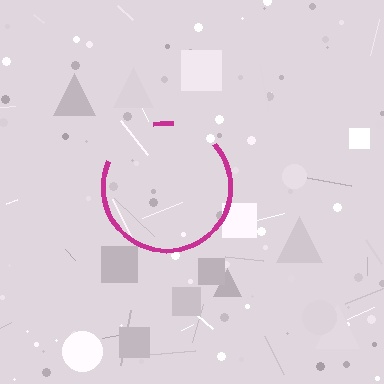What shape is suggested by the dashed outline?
The dashed outline suggests a circle.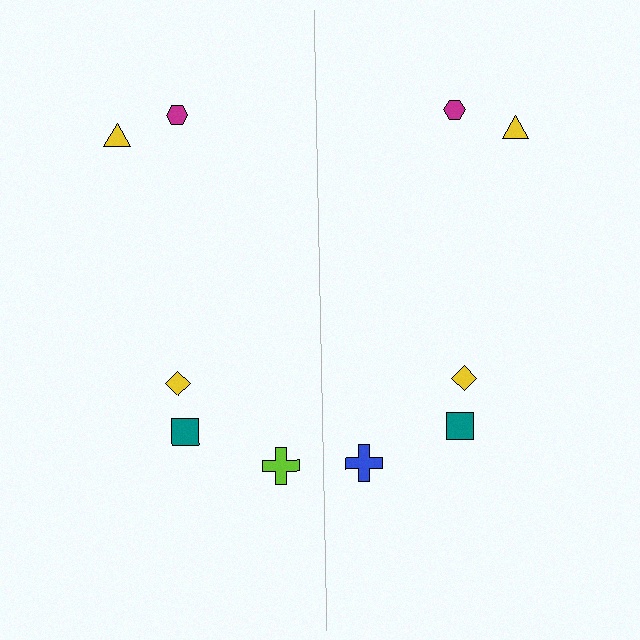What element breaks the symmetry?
The blue cross on the right side breaks the symmetry — its mirror counterpart is lime.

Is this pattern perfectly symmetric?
No, the pattern is not perfectly symmetric. The blue cross on the right side breaks the symmetry — its mirror counterpart is lime.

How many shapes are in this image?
There are 10 shapes in this image.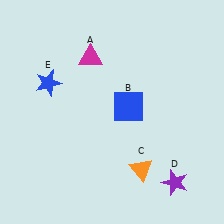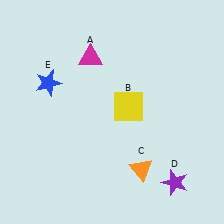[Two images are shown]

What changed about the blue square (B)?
In Image 1, B is blue. In Image 2, it changed to yellow.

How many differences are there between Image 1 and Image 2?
There is 1 difference between the two images.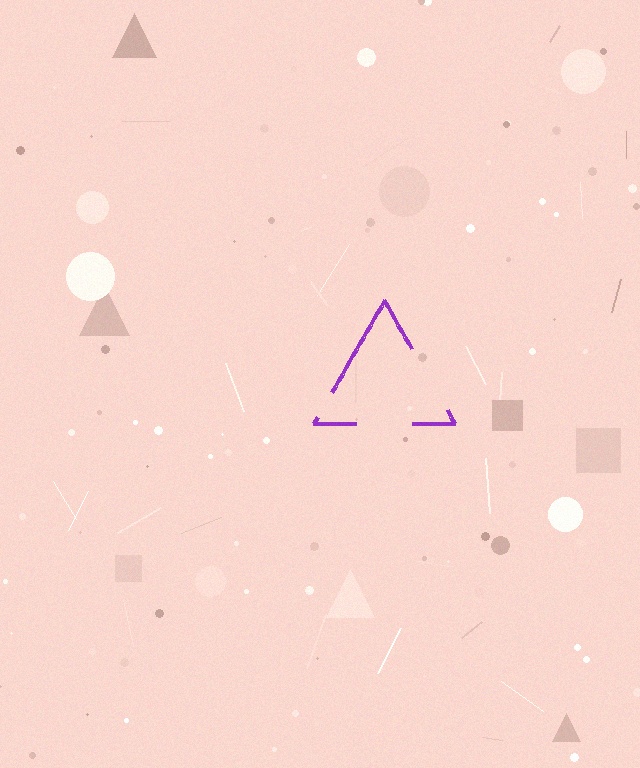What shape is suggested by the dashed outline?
The dashed outline suggests a triangle.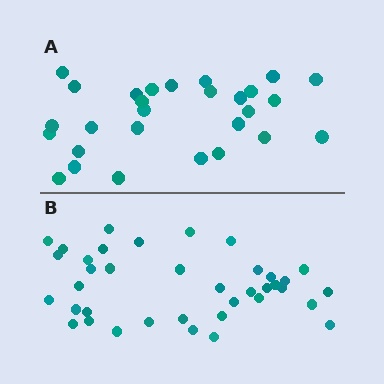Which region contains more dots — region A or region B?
Region B (the bottom region) has more dots.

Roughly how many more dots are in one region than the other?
Region B has roughly 10 or so more dots than region A.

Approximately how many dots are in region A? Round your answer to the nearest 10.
About 30 dots. (The exact count is 28, which rounds to 30.)